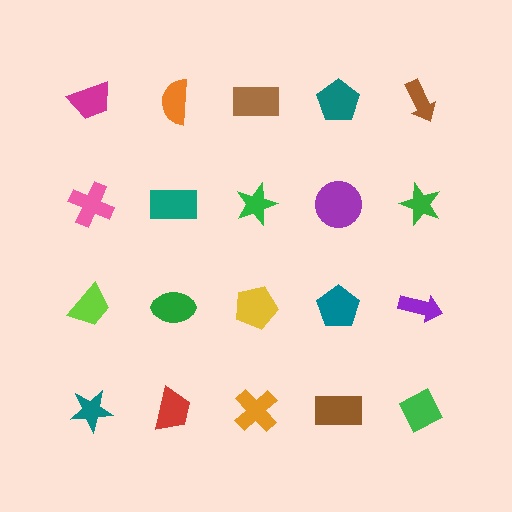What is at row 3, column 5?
A purple arrow.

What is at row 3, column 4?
A teal pentagon.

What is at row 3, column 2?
A green ellipse.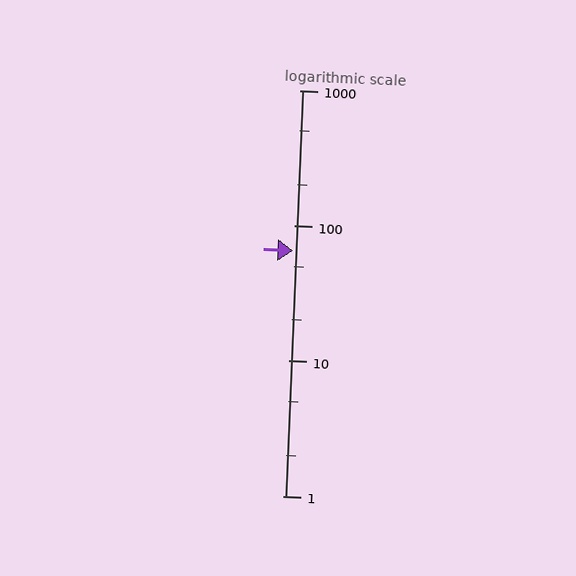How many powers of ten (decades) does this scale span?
The scale spans 3 decades, from 1 to 1000.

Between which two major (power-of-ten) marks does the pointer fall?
The pointer is between 10 and 100.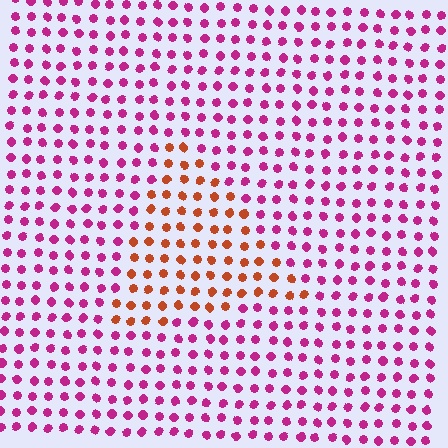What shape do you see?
I see a triangle.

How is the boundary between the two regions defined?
The boundary is defined purely by a slight shift in hue (about 54 degrees). Spacing, size, and orientation are identical on both sides.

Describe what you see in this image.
The image is filled with small magenta elements in a uniform arrangement. A triangle-shaped region is visible where the elements are tinted to a slightly different hue, forming a subtle color boundary.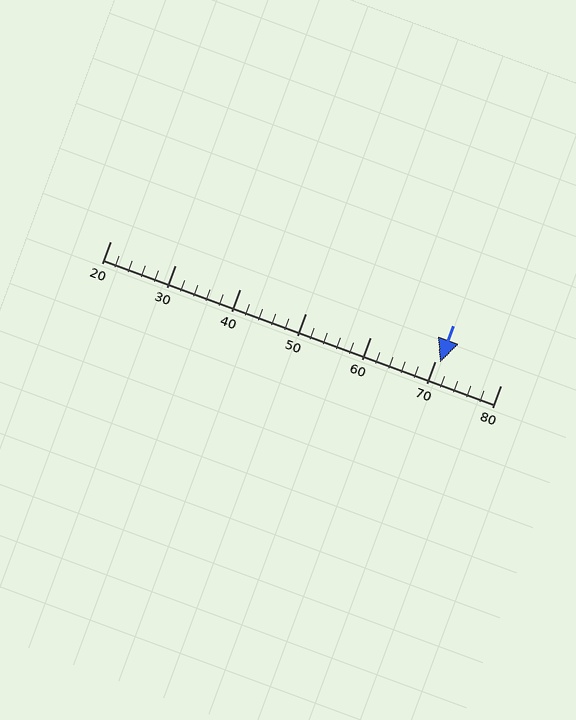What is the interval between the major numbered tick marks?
The major tick marks are spaced 10 units apart.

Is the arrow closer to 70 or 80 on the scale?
The arrow is closer to 70.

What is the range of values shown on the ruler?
The ruler shows values from 20 to 80.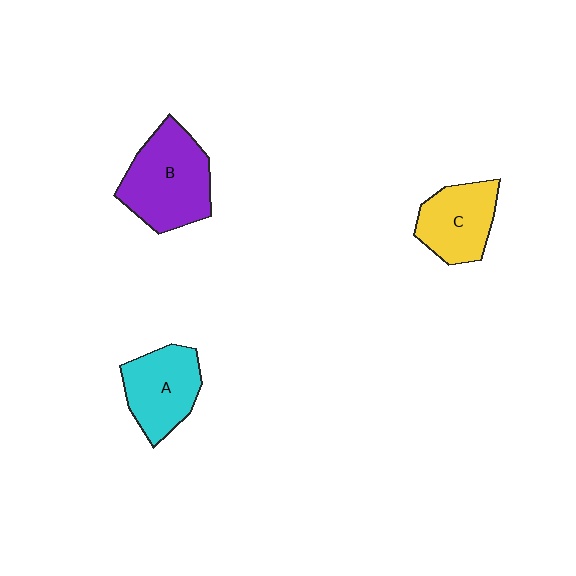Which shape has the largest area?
Shape B (purple).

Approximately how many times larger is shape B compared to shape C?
Approximately 1.4 times.